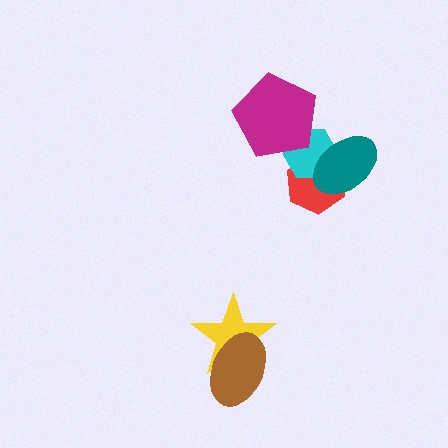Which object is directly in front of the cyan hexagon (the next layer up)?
The teal ellipse is directly in front of the cyan hexagon.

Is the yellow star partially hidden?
Yes, it is partially covered by another shape.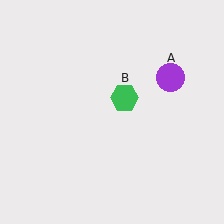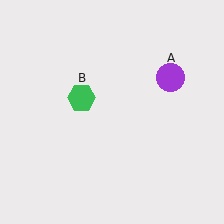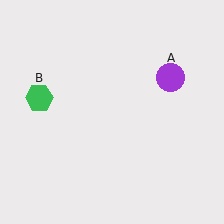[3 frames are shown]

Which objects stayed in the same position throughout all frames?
Purple circle (object A) remained stationary.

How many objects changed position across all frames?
1 object changed position: green hexagon (object B).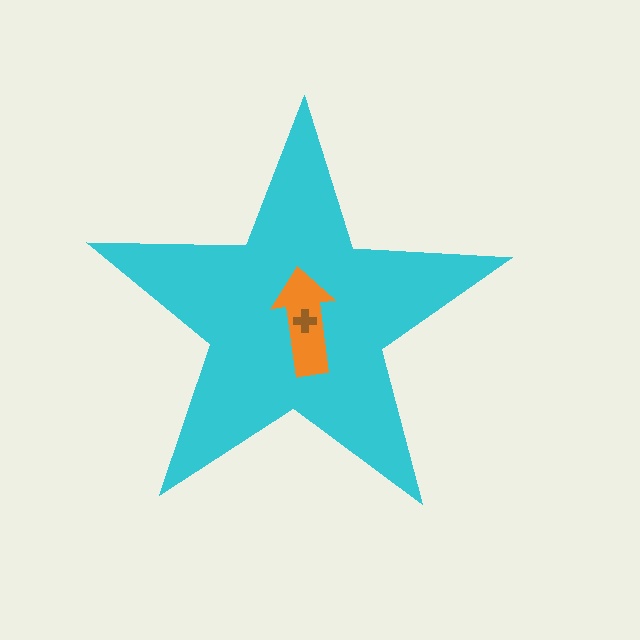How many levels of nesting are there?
3.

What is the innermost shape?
The brown cross.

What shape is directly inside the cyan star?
The orange arrow.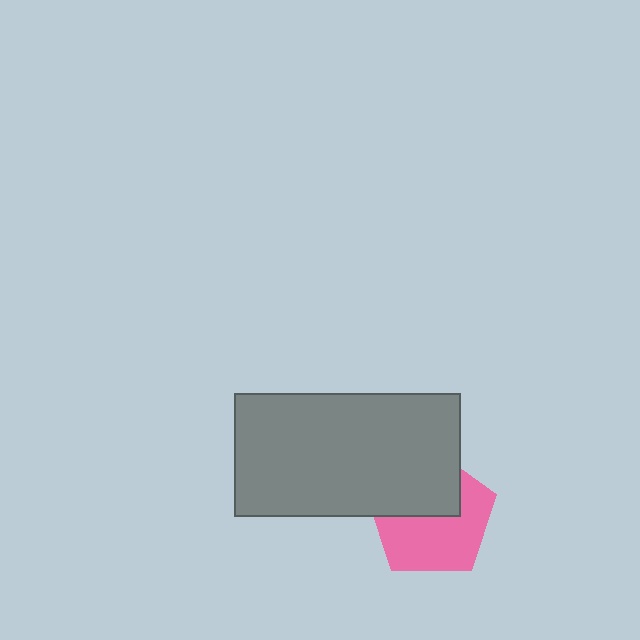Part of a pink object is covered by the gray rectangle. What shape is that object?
It is a pentagon.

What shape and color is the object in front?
The object in front is a gray rectangle.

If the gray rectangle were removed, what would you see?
You would see the complete pink pentagon.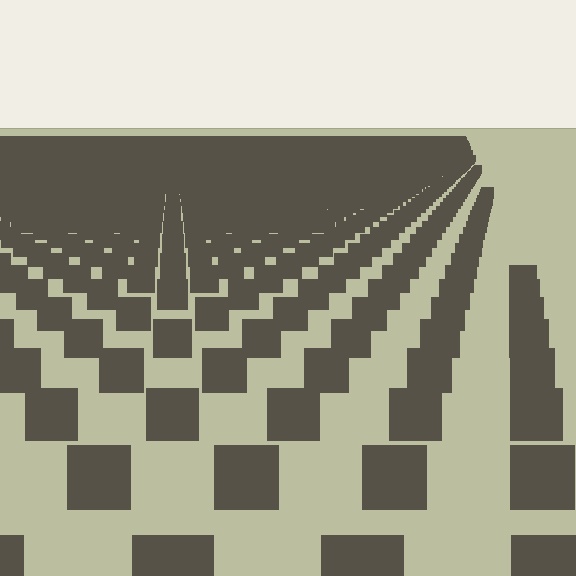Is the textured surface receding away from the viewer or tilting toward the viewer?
The surface is receding away from the viewer. Texture elements get smaller and denser toward the top.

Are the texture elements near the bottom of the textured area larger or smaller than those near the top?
Larger. Near the bottom, elements are closer to the viewer and appear at a bigger on-screen size.